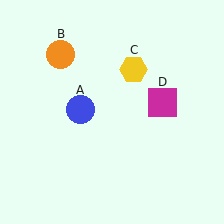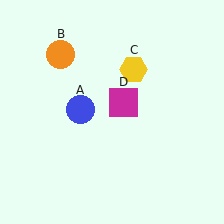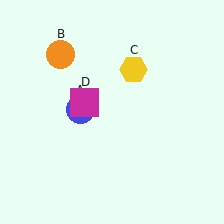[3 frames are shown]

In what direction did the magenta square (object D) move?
The magenta square (object D) moved left.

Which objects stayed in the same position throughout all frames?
Blue circle (object A) and orange circle (object B) and yellow hexagon (object C) remained stationary.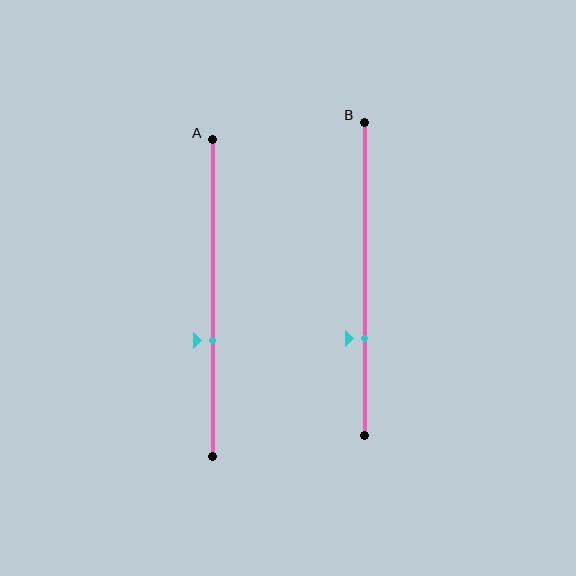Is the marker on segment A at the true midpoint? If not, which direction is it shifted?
No, the marker on segment A is shifted downward by about 13% of the segment length.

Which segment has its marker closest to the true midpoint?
Segment A has its marker closest to the true midpoint.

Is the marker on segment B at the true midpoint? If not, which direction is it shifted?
No, the marker on segment B is shifted downward by about 19% of the segment length.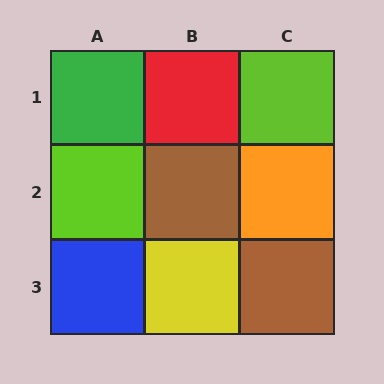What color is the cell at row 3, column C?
Brown.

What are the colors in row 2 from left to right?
Lime, brown, orange.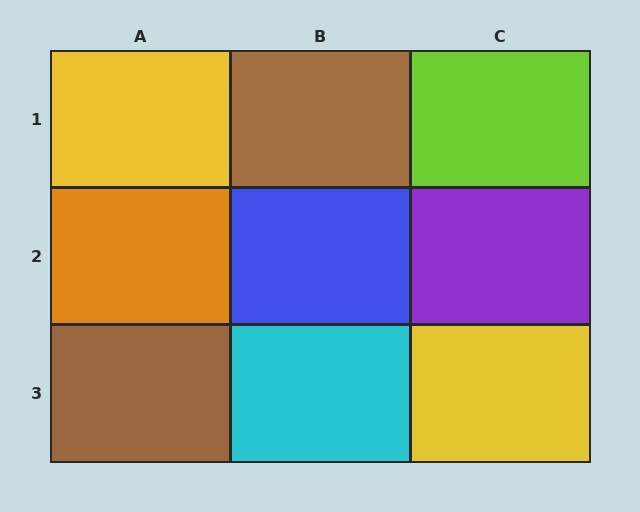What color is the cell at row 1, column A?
Yellow.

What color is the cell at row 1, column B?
Brown.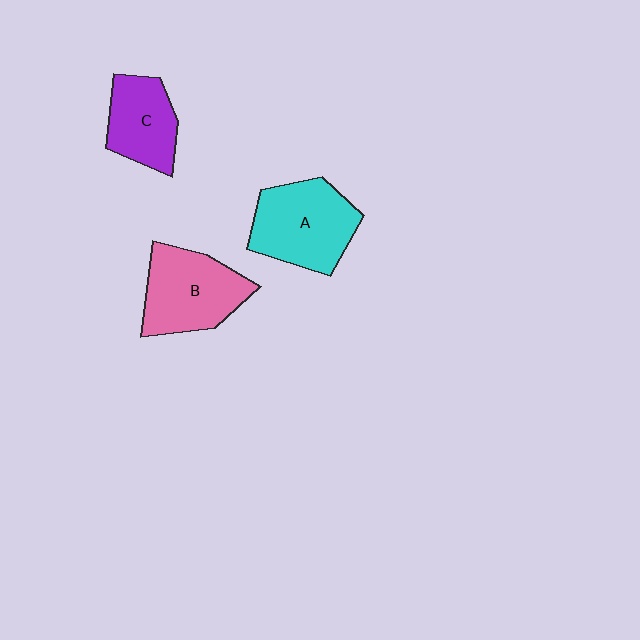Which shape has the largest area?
Shape A (cyan).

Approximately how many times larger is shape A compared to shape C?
Approximately 1.4 times.